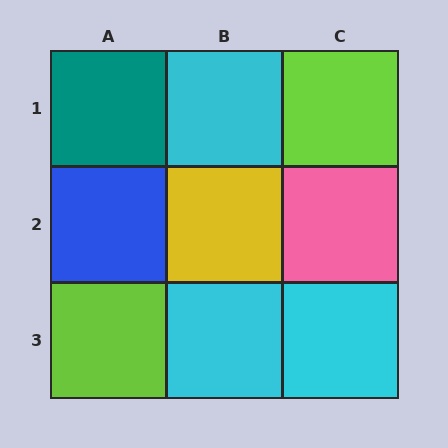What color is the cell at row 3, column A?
Lime.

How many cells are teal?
1 cell is teal.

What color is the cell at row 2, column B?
Yellow.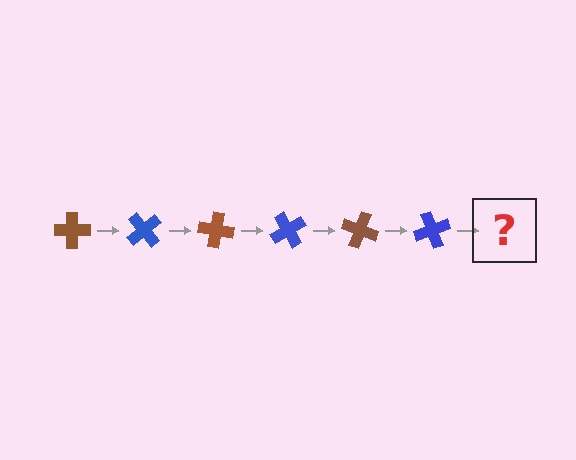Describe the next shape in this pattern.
It should be a brown cross, rotated 300 degrees from the start.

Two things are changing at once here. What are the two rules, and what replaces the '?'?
The two rules are that it rotates 50 degrees each step and the color cycles through brown and blue. The '?' should be a brown cross, rotated 300 degrees from the start.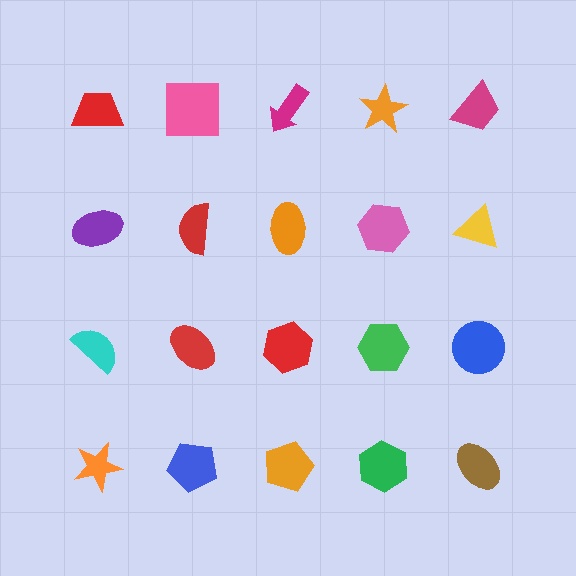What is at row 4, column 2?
A blue pentagon.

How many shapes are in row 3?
5 shapes.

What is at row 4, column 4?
A green hexagon.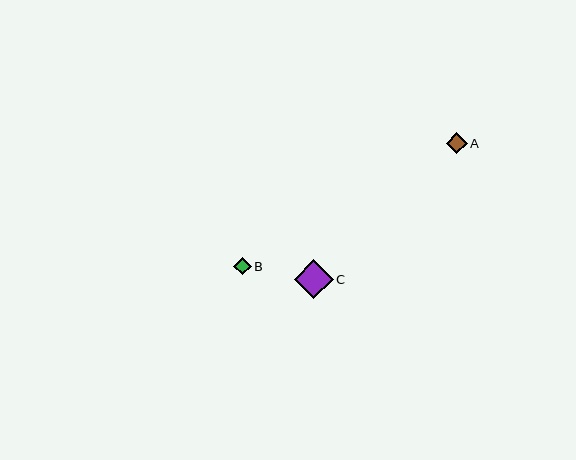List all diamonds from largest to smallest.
From largest to smallest: C, A, B.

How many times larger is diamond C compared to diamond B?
Diamond C is approximately 2.2 times the size of diamond B.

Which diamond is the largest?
Diamond C is the largest with a size of approximately 39 pixels.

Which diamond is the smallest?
Diamond B is the smallest with a size of approximately 17 pixels.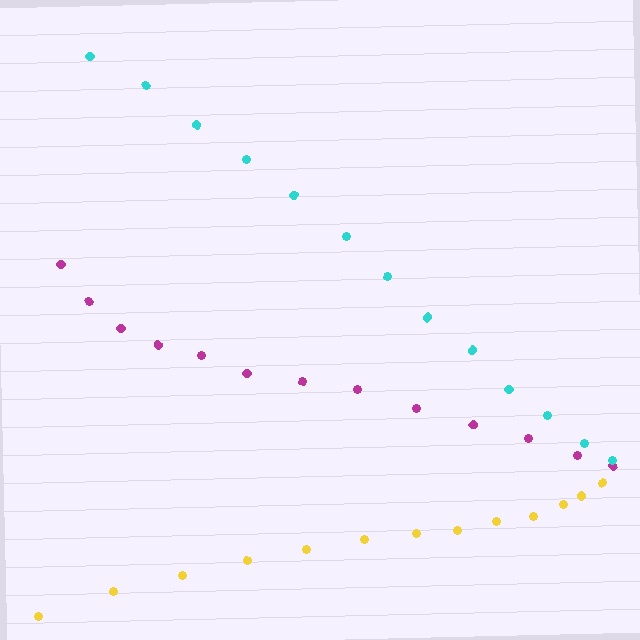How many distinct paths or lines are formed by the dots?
There are 3 distinct paths.